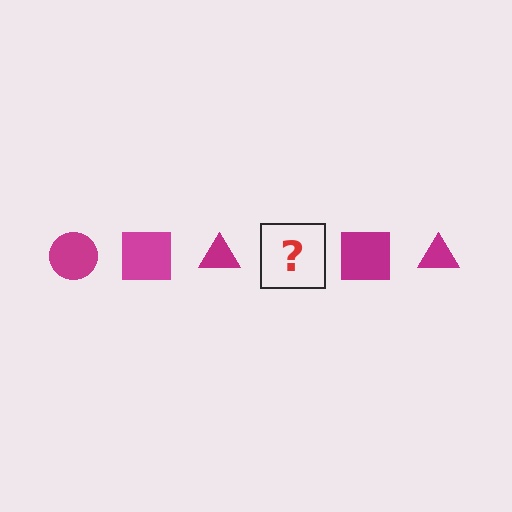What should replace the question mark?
The question mark should be replaced with a magenta circle.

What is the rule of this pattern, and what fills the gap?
The rule is that the pattern cycles through circle, square, triangle shapes in magenta. The gap should be filled with a magenta circle.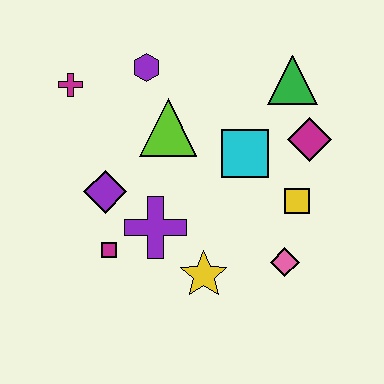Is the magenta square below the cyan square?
Yes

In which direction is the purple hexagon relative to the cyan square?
The purple hexagon is to the left of the cyan square.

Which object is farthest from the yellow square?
The magenta cross is farthest from the yellow square.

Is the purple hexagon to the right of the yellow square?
No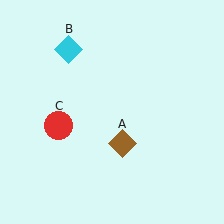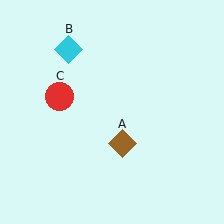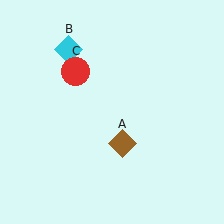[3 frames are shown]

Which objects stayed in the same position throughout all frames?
Brown diamond (object A) and cyan diamond (object B) remained stationary.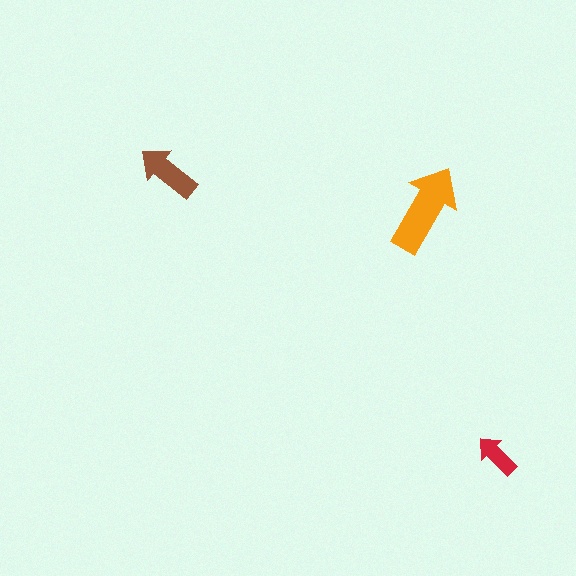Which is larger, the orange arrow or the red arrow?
The orange one.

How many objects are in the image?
There are 3 objects in the image.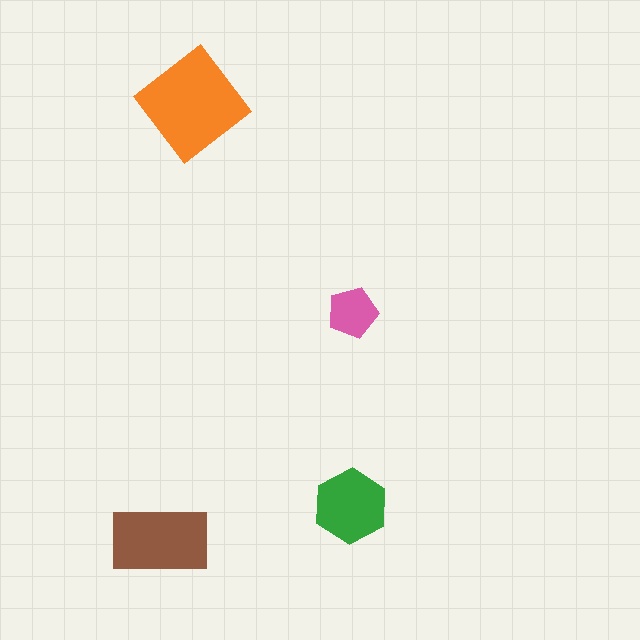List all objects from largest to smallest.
The orange diamond, the brown rectangle, the green hexagon, the pink pentagon.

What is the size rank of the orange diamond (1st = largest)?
1st.